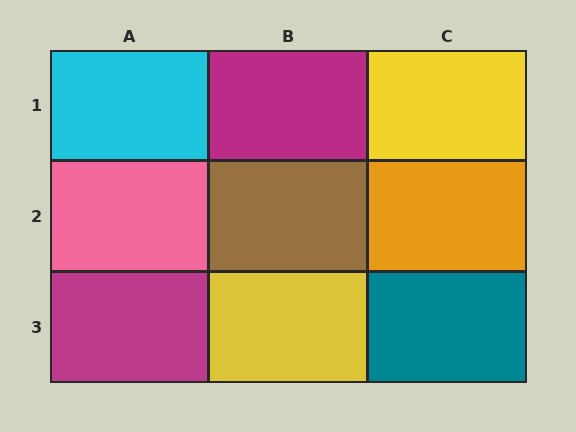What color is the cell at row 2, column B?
Brown.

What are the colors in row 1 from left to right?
Cyan, magenta, yellow.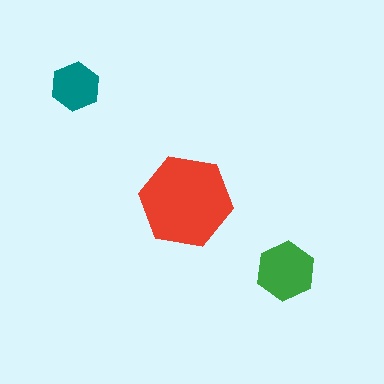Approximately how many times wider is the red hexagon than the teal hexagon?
About 2 times wider.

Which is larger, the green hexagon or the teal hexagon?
The green one.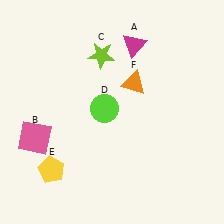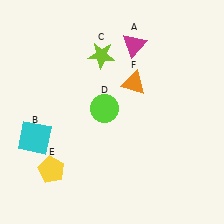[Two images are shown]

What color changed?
The square (B) changed from pink in Image 1 to cyan in Image 2.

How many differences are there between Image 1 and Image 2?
There is 1 difference between the two images.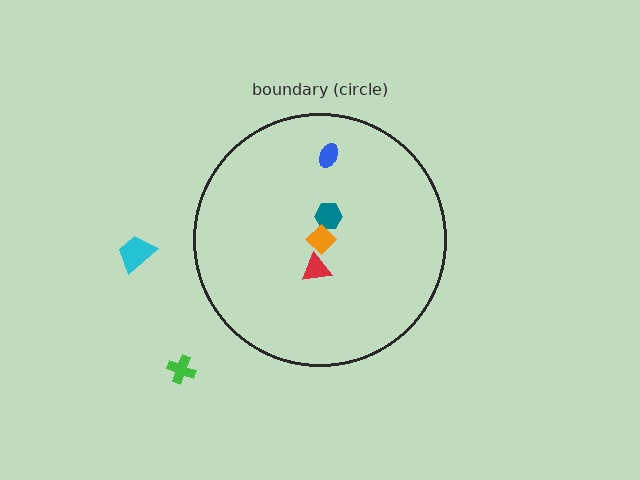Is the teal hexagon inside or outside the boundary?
Inside.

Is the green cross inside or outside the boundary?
Outside.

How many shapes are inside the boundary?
4 inside, 2 outside.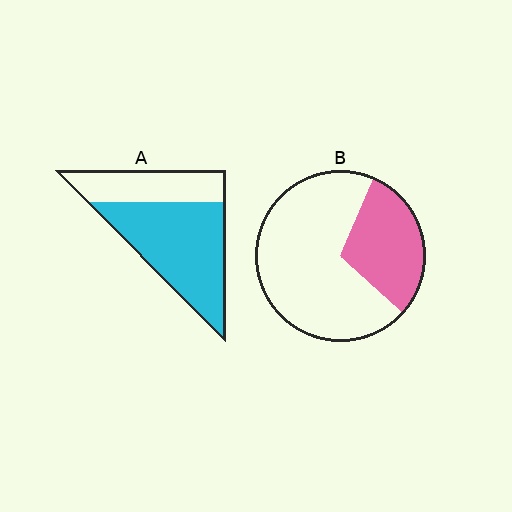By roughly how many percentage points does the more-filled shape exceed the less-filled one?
By roughly 35 percentage points (A over B).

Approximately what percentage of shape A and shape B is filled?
A is approximately 65% and B is approximately 30%.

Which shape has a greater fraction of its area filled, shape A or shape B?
Shape A.